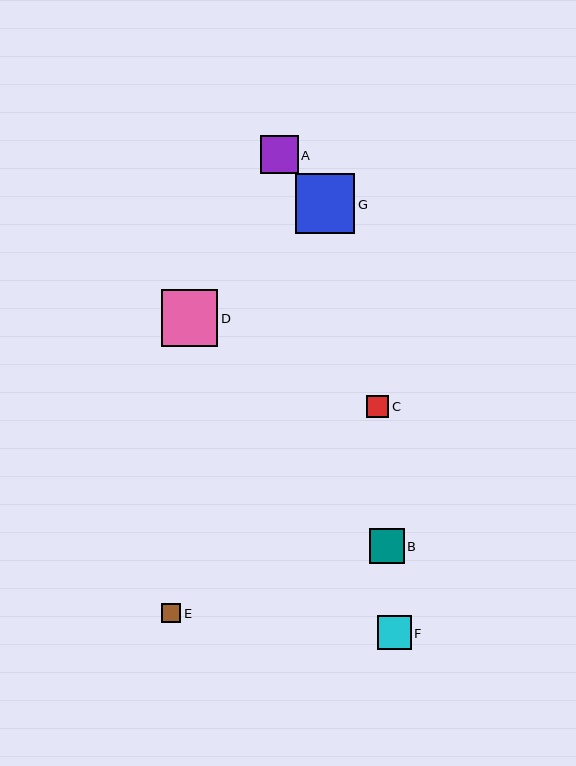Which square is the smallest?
Square E is the smallest with a size of approximately 19 pixels.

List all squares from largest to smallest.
From largest to smallest: G, D, A, B, F, C, E.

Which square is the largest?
Square G is the largest with a size of approximately 60 pixels.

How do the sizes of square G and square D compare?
Square G and square D are approximately the same size.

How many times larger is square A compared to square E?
Square A is approximately 2.0 times the size of square E.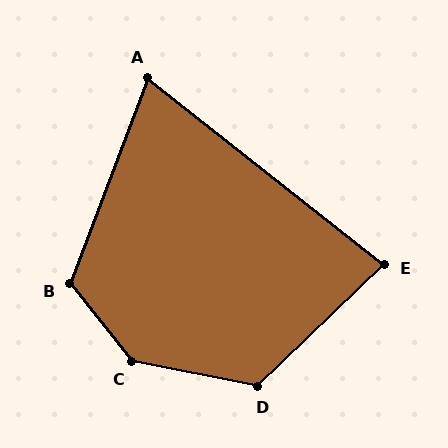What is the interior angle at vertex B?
Approximately 121 degrees (obtuse).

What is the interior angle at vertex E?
Approximately 82 degrees (acute).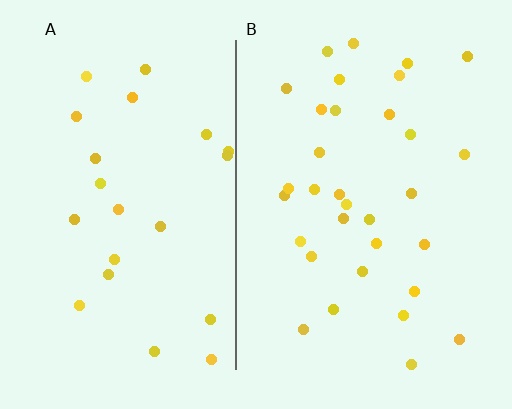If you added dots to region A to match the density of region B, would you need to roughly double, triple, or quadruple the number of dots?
Approximately double.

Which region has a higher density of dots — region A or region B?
B (the right).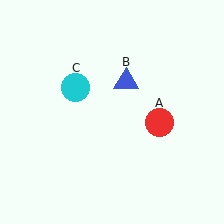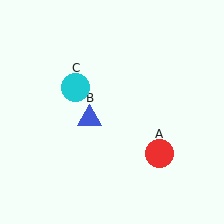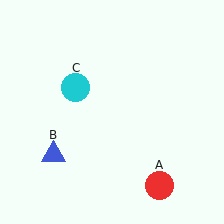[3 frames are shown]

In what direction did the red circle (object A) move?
The red circle (object A) moved down.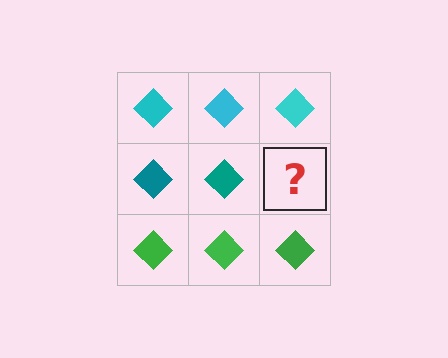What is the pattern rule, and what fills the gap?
The rule is that each row has a consistent color. The gap should be filled with a teal diamond.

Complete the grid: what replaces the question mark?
The question mark should be replaced with a teal diamond.